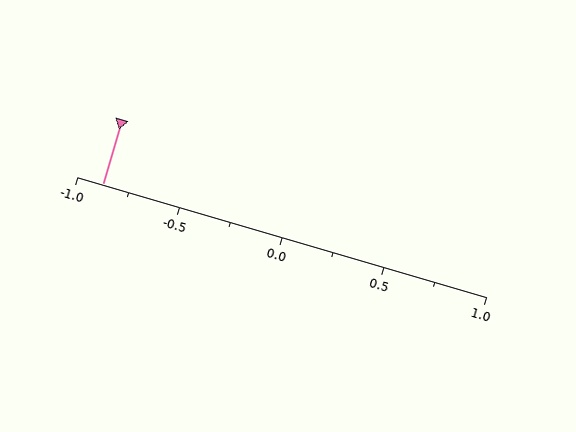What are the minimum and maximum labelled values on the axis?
The axis runs from -1.0 to 1.0.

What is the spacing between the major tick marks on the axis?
The major ticks are spaced 0.5 apart.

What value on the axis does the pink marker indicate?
The marker indicates approximately -0.88.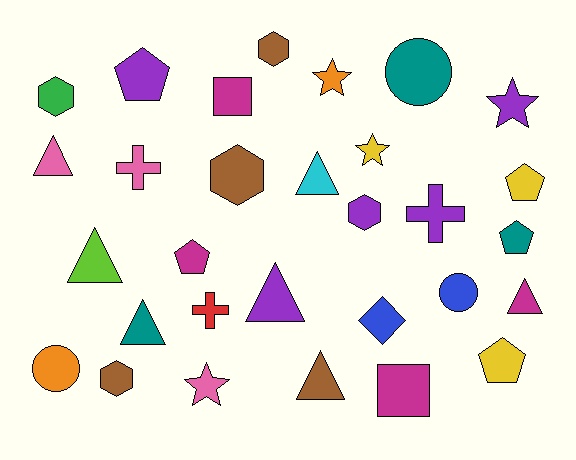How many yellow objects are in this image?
There are 3 yellow objects.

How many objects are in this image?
There are 30 objects.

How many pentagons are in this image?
There are 5 pentagons.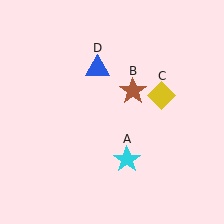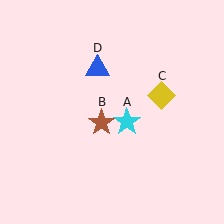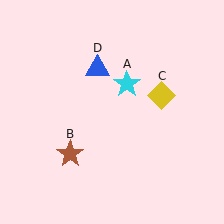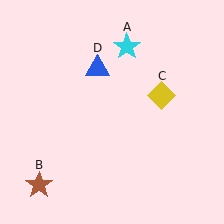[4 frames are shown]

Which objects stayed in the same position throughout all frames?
Yellow diamond (object C) and blue triangle (object D) remained stationary.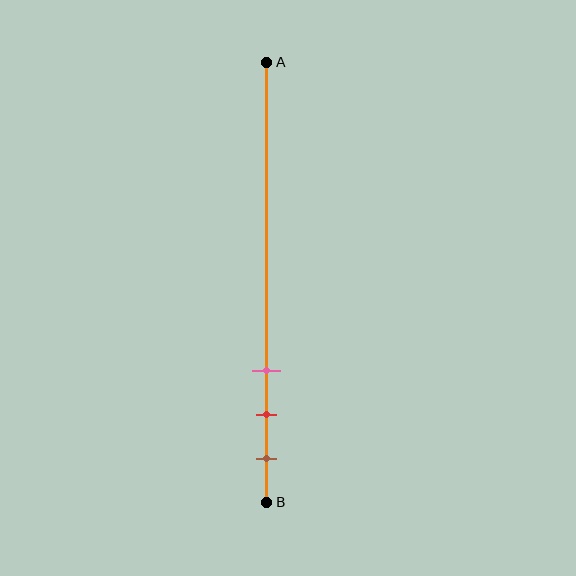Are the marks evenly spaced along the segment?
Yes, the marks are approximately evenly spaced.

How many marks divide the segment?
There are 3 marks dividing the segment.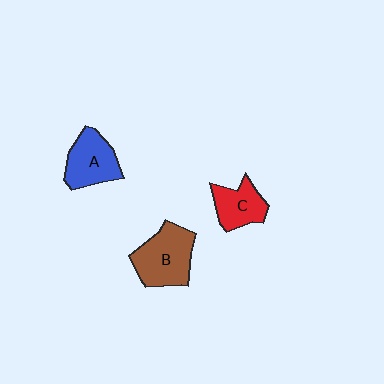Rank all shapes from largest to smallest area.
From largest to smallest: B (brown), A (blue), C (red).